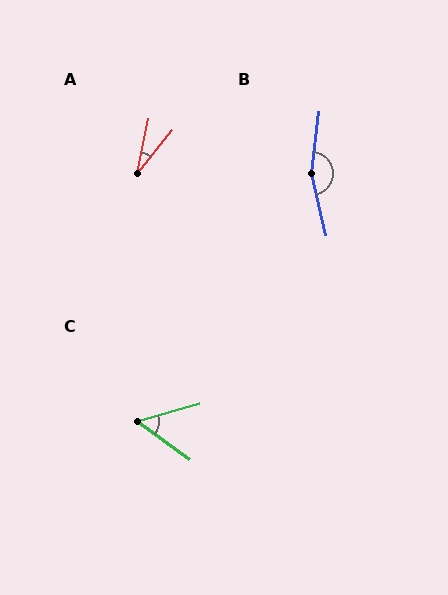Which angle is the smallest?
A, at approximately 27 degrees.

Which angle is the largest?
B, at approximately 160 degrees.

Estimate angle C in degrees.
Approximately 52 degrees.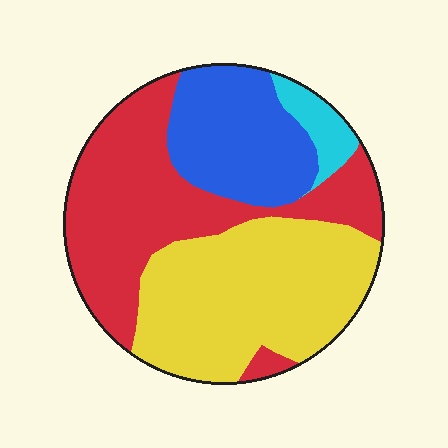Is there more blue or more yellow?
Yellow.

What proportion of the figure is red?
Red covers about 35% of the figure.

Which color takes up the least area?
Cyan, at roughly 5%.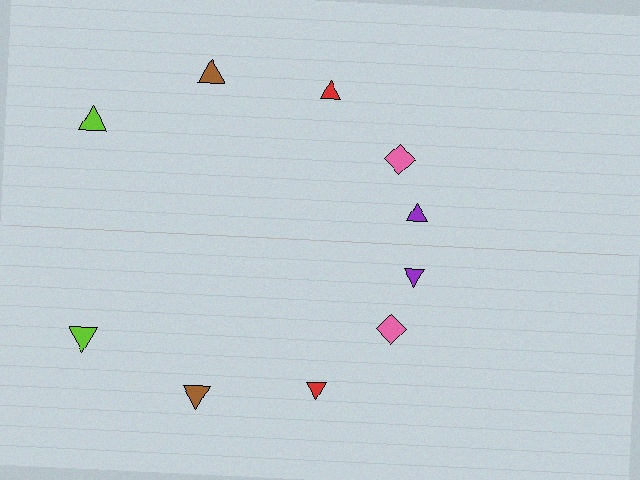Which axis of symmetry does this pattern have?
The pattern has a horizontal axis of symmetry running through the center of the image.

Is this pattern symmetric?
Yes, this pattern has bilateral (reflection) symmetry.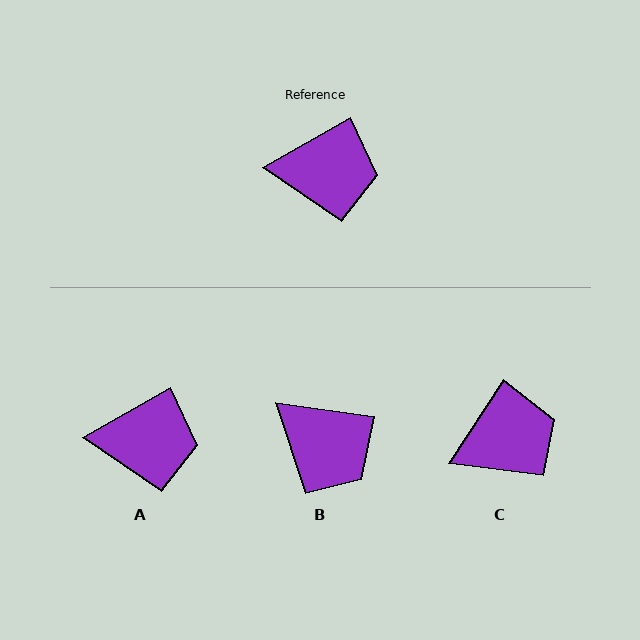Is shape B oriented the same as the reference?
No, it is off by about 37 degrees.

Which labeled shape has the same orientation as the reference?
A.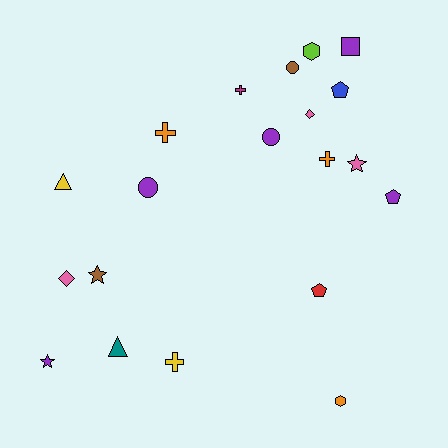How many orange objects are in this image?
There are 3 orange objects.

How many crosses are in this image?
There are 4 crosses.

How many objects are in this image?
There are 20 objects.